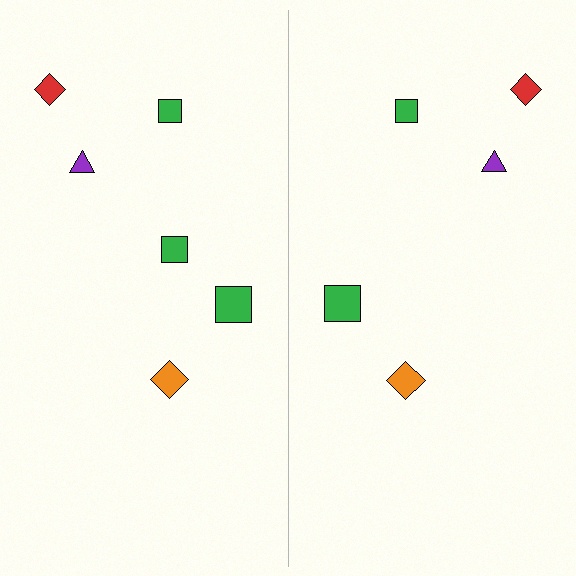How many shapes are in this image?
There are 11 shapes in this image.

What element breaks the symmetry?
A green square is missing from the right side.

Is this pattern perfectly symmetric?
No, the pattern is not perfectly symmetric. A green square is missing from the right side.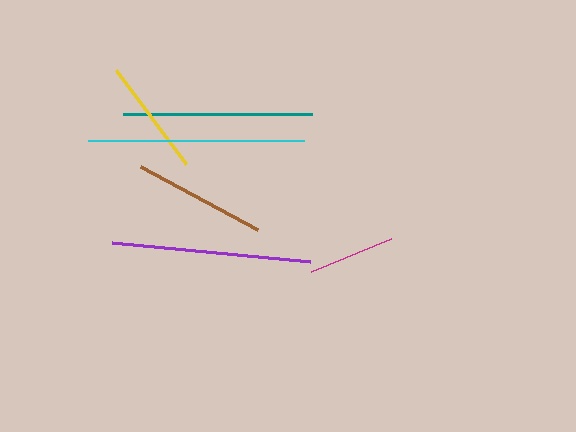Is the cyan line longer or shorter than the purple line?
The cyan line is longer than the purple line.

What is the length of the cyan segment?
The cyan segment is approximately 216 pixels long.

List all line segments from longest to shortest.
From longest to shortest: cyan, purple, teal, brown, yellow, magenta.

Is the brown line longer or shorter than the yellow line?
The brown line is longer than the yellow line.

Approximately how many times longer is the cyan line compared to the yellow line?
The cyan line is approximately 1.8 times the length of the yellow line.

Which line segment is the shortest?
The magenta line is the shortest at approximately 86 pixels.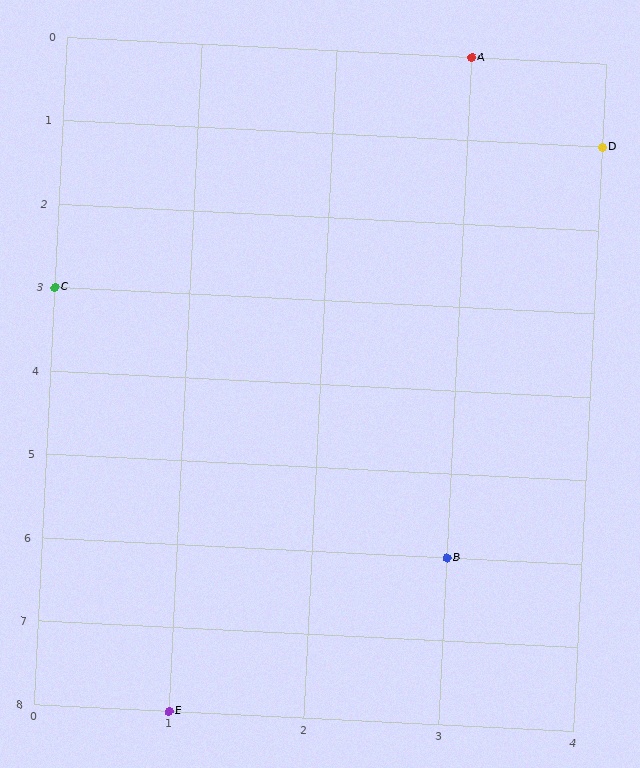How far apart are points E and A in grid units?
Points E and A are 2 columns and 8 rows apart (about 8.2 grid units diagonally).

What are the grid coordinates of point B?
Point B is at grid coordinates (3, 6).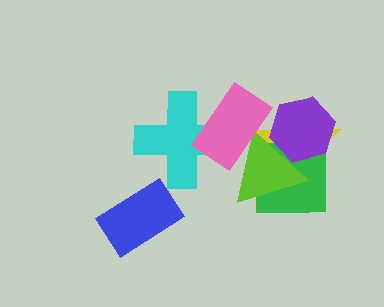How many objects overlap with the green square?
3 objects overlap with the green square.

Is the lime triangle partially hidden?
Yes, it is partially covered by another shape.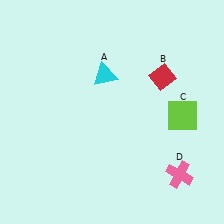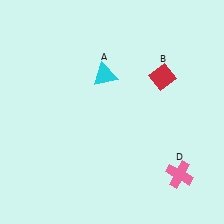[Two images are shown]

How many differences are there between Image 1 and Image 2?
There is 1 difference between the two images.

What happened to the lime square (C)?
The lime square (C) was removed in Image 2. It was in the bottom-right area of Image 1.